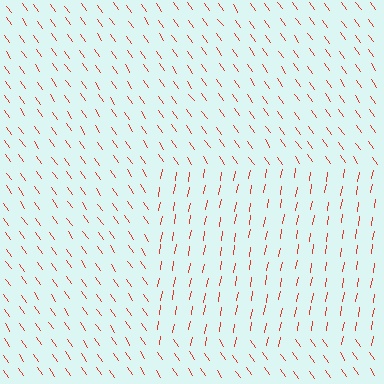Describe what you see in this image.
The image is filled with small red line segments. A rectangle region in the image has lines oriented differently from the surrounding lines, creating a visible texture boundary.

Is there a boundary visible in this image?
Yes, there is a texture boundary formed by a change in line orientation.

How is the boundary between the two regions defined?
The boundary is defined purely by a change in line orientation (approximately 45 degrees difference). All lines are the same color and thickness.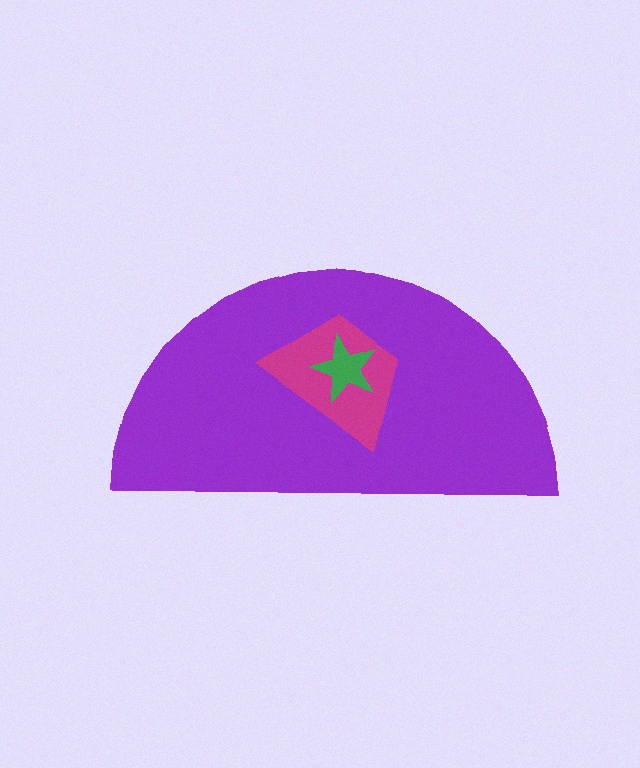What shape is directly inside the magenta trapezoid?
The green star.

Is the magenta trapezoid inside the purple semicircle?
Yes.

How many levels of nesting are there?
3.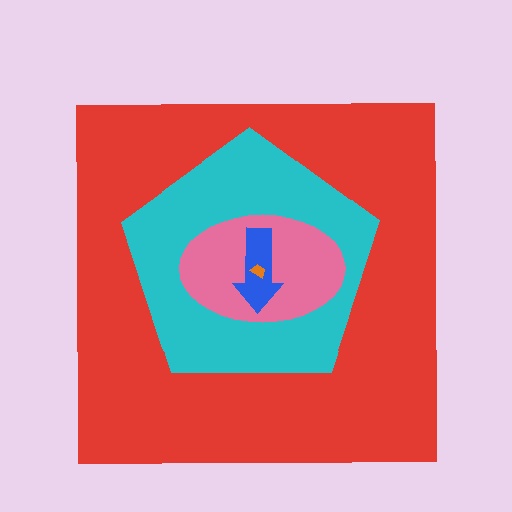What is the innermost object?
The orange trapezoid.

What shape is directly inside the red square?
The cyan pentagon.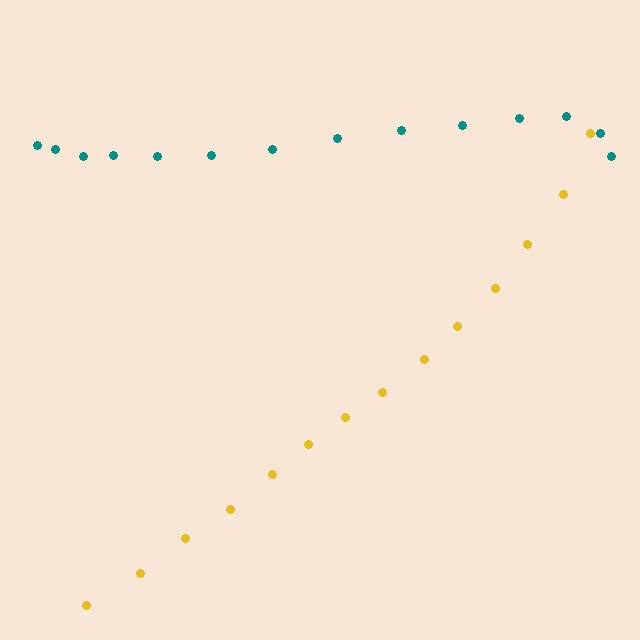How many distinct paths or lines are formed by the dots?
There are 2 distinct paths.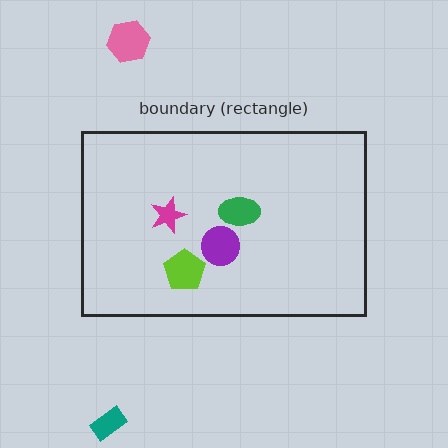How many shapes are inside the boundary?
4 inside, 2 outside.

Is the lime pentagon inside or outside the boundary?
Inside.